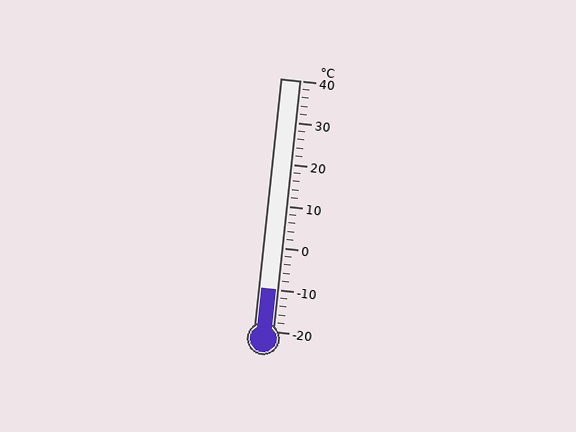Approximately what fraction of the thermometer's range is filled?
The thermometer is filled to approximately 15% of its range.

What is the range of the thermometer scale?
The thermometer scale ranges from -20°C to 40°C.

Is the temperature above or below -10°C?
The temperature is at -10°C.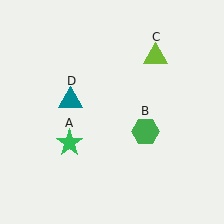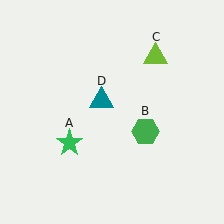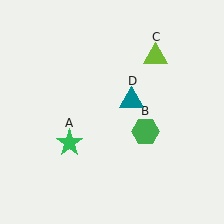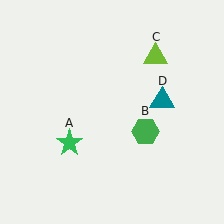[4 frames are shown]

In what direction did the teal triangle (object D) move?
The teal triangle (object D) moved right.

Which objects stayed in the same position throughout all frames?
Green star (object A) and green hexagon (object B) and lime triangle (object C) remained stationary.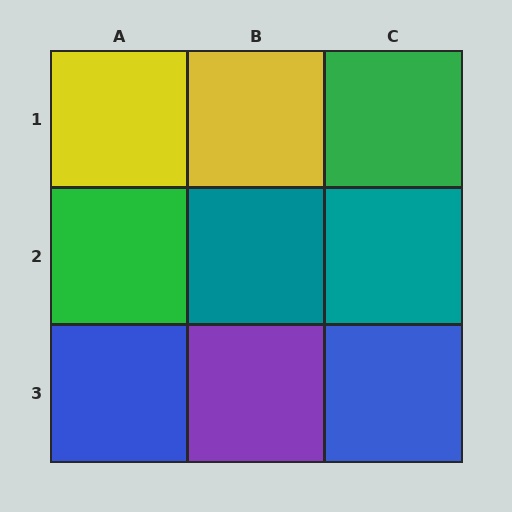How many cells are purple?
1 cell is purple.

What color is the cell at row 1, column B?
Yellow.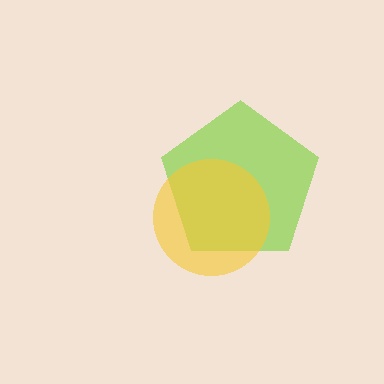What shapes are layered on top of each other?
The layered shapes are: a lime pentagon, a yellow circle.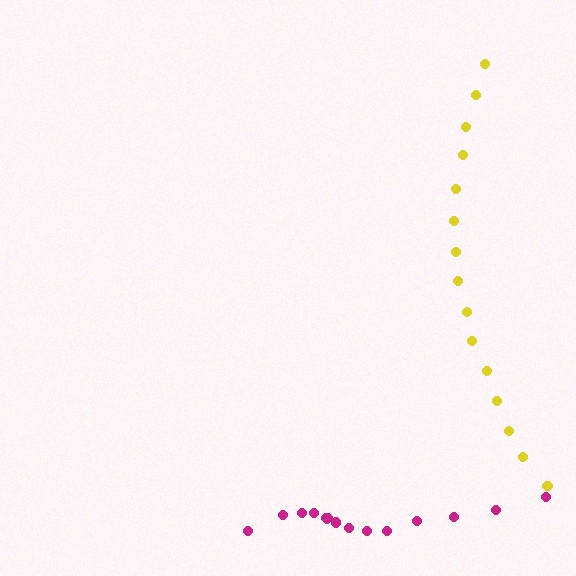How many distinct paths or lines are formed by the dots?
There are 2 distinct paths.